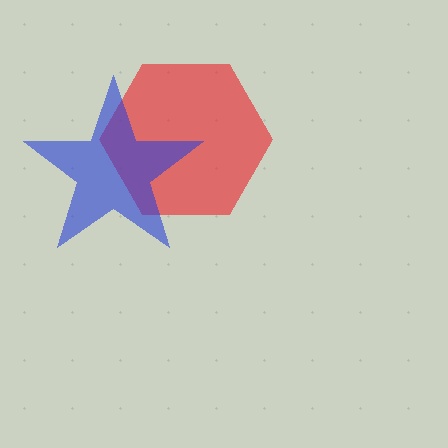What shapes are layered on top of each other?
The layered shapes are: a red hexagon, a blue star.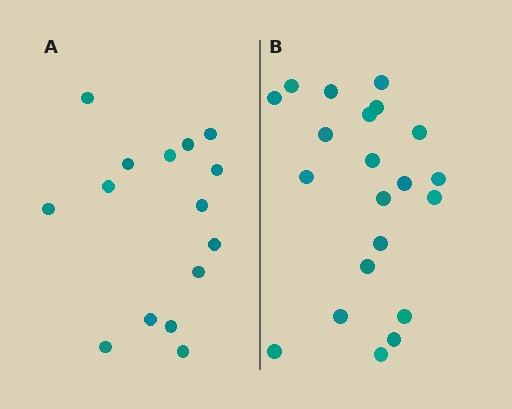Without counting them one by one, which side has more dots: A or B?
Region B (the right region) has more dots.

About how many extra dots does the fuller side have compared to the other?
Region B has about 6 more dots than region A.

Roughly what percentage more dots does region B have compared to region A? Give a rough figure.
About 40% more.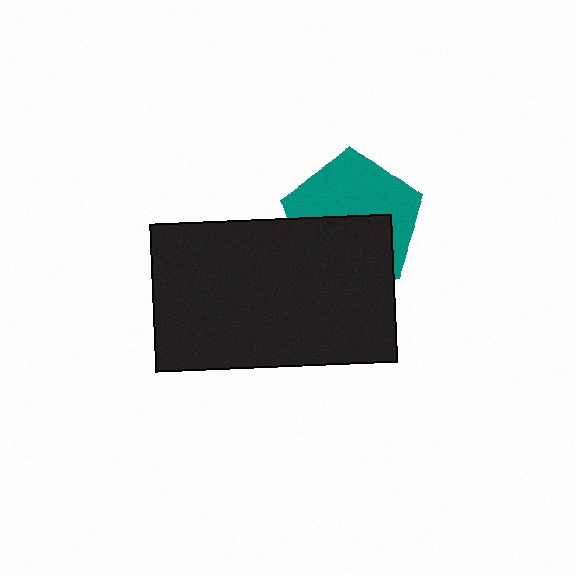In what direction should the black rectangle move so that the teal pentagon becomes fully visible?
The black rectangle should move down. That is the shortest direction to clear the overlap and leave the teal pentagon fully visible.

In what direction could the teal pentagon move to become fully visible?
The teal pentagon could move up. That would shift it out from behind the black rectangle entirely.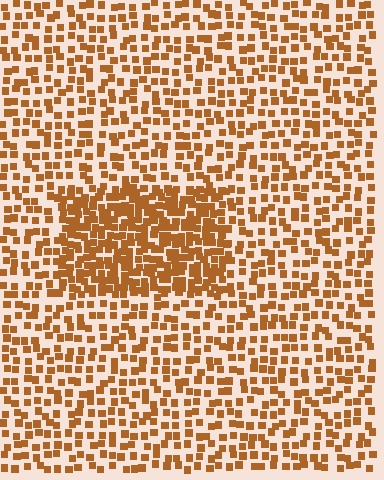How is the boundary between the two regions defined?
The boundary is defined by a change in element density (approximately 2.1x ratio). All elements are the same color, size, and shape.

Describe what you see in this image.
The image contains small brown elements arranged at two different densities. A rectangle-shaped region is visible where the elements are more densely packed than the surrounding area.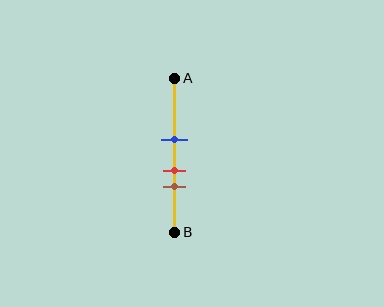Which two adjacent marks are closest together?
The red and brown marks are the closest adjacent pair.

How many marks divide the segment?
There are 3 marks dividing the segment.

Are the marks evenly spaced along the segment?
Yes, the marks are approximately evenly spaced.